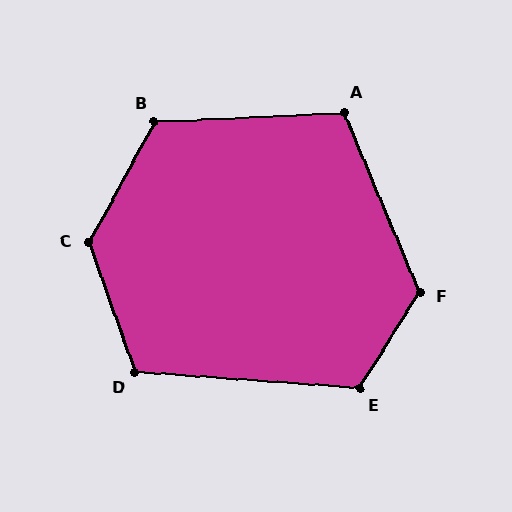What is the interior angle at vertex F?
Approximately 125 degrees (obtuse).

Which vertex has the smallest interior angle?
A, at approximately 110 degrees.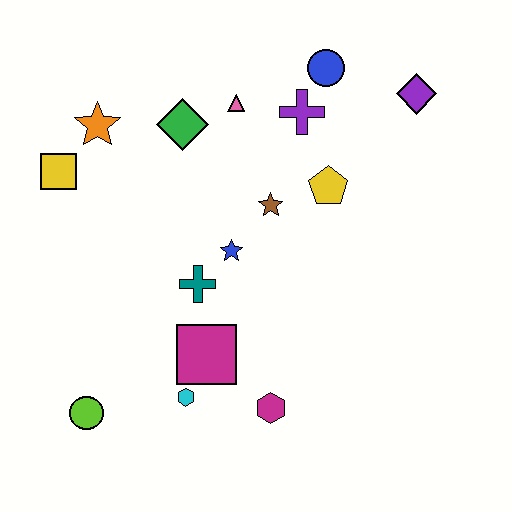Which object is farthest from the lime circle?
The purple diamond is farthest from the lime circle.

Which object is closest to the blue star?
The teal cross is closest to the blue star.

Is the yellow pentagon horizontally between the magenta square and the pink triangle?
No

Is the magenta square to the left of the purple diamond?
Yes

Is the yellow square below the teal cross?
No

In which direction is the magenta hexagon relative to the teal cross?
The magenta hexagon is below the teal cross.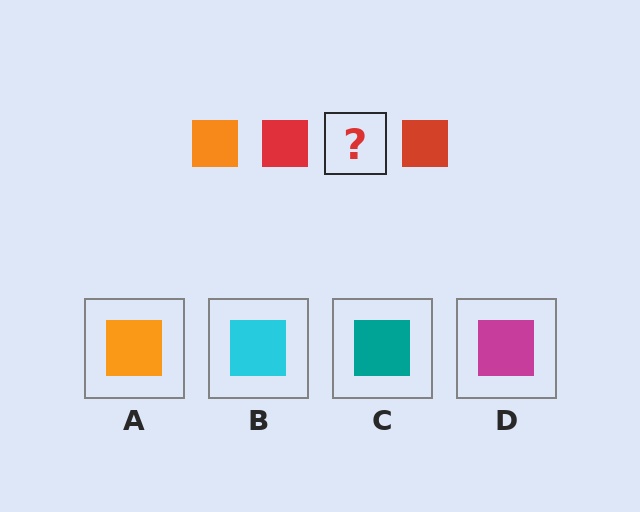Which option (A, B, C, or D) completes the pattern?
A.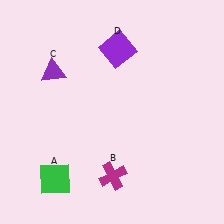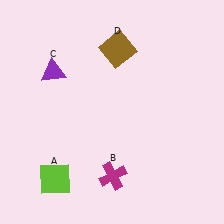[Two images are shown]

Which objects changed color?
A changed from green to lime. D changed from purple to brown.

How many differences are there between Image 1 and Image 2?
There are 2 differences between the two images.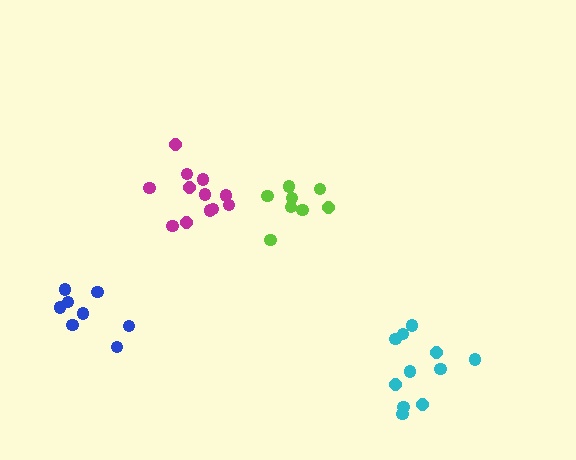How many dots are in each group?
Group 1: 8 dots, Group 2: 12 dots, Group 3: 8 dots, Group 4: 11 dots (39 total).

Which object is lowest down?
The cyan cluster is bottommost.